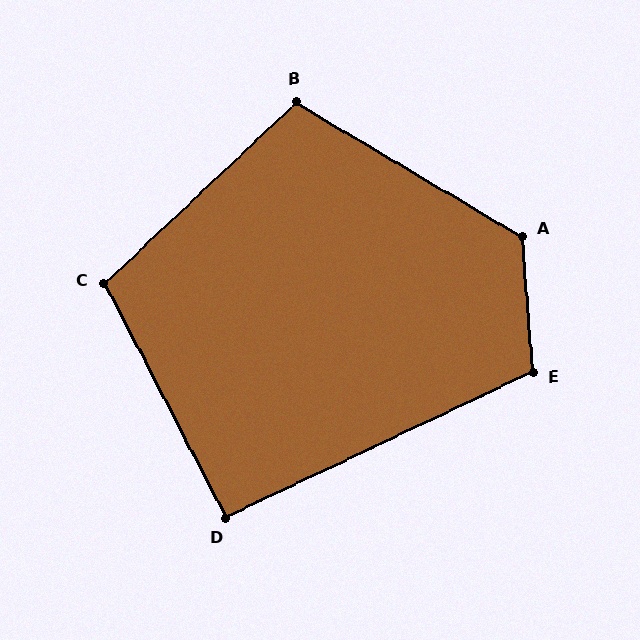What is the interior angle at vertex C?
Approximately 106 degrees (obtuse).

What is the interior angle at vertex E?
Approximately 111 degrees (obtuse).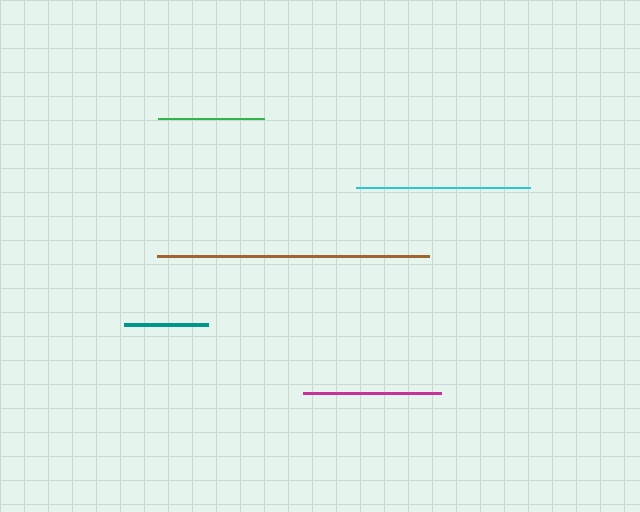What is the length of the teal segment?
The teal segment is approximately 83 pixels long.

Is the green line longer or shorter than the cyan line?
The cyan line is longer than the green line.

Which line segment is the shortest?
The teal line is the shortest at approximately 83 pixels.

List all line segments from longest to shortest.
From longest to shortest: brown, cyan, magenta, green, teal.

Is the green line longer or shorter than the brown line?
The brown line is longer than the green line.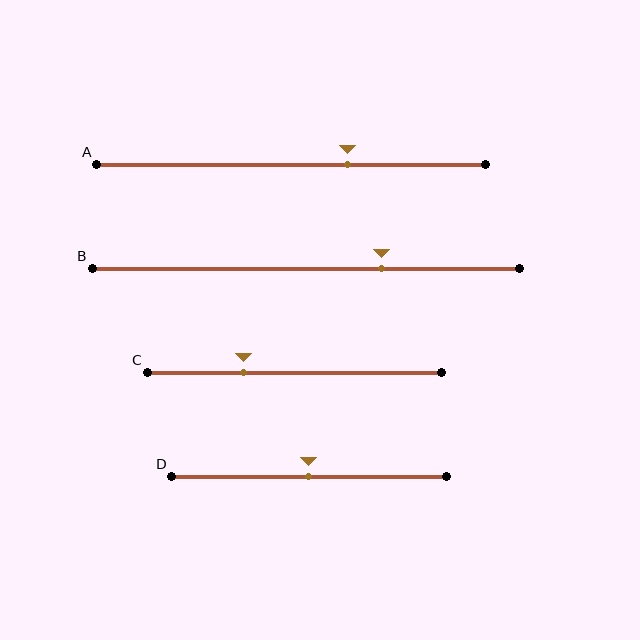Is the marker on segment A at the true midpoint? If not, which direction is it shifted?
No, the marker on segment A is shifted to the right by about 15% of the segment length.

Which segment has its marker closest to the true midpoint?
Segment D has its marker closest to the true midpoint.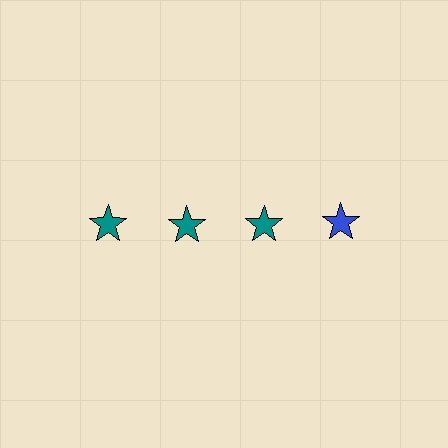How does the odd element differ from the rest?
It has a different color: blue instead of teal.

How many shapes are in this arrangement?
There are 4 shapes arranged in a grid pattern.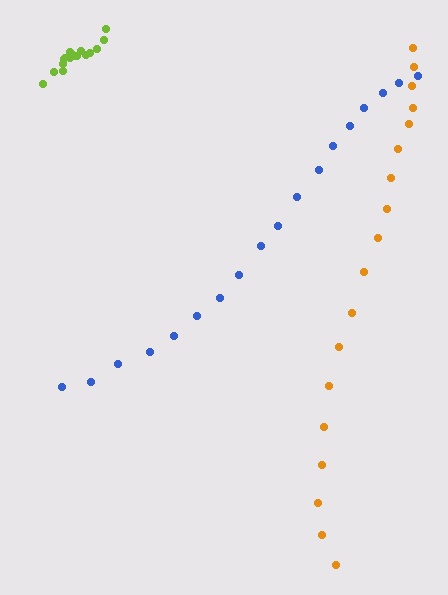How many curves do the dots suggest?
There are 3 distinct paths.